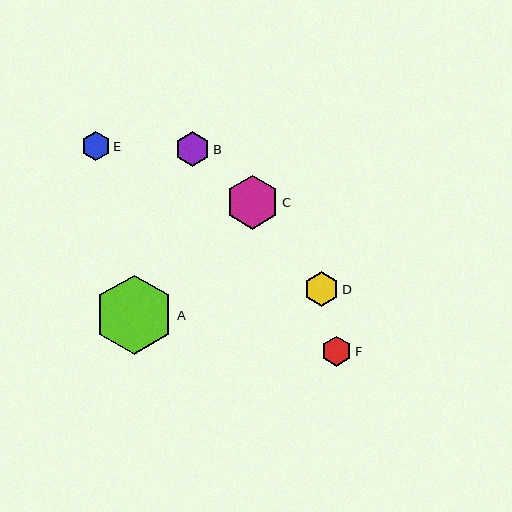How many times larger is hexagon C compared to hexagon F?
Hexagon C is approximately 1.8 times the size of hexagon F.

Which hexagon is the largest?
Hexagon A is the largest with a size of approximately 79 pixels.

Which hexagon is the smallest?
Hexagon E is the smallest with a size of approximately 29 pixels.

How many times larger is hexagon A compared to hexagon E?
Hexagon A is approximately 2.7 times the size of hexagon E.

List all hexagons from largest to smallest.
From largest to smallest: A, C, B, D, F, E.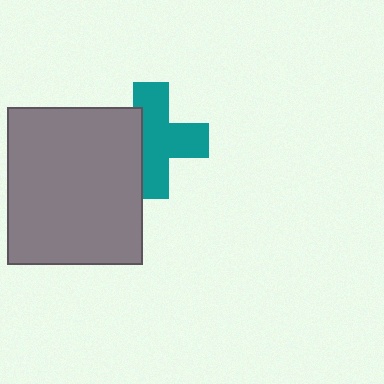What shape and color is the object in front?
The object in front is a gray rectangle.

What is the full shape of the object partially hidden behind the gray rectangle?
The partially hidden object is a teal cross.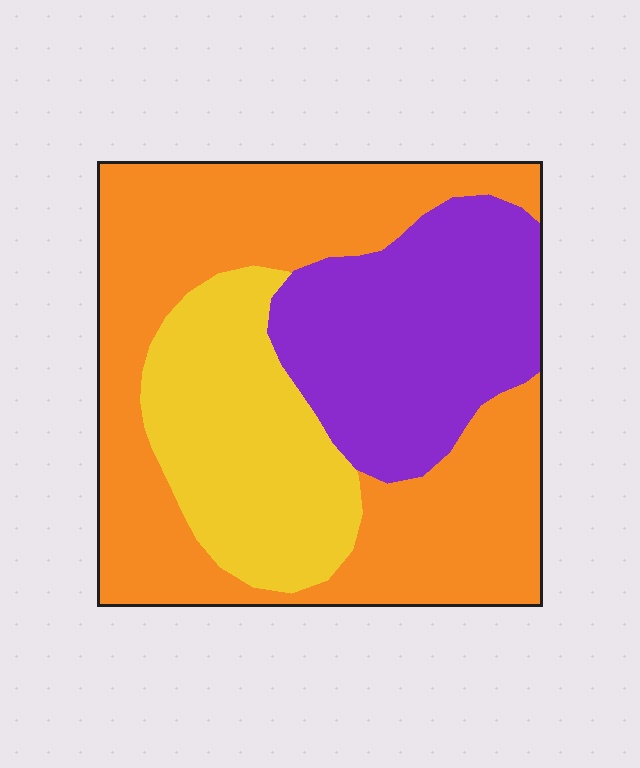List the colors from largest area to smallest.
From largest to smallest: orange, purple, yellow.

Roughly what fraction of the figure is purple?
Purple covers roughly 25% of the figure.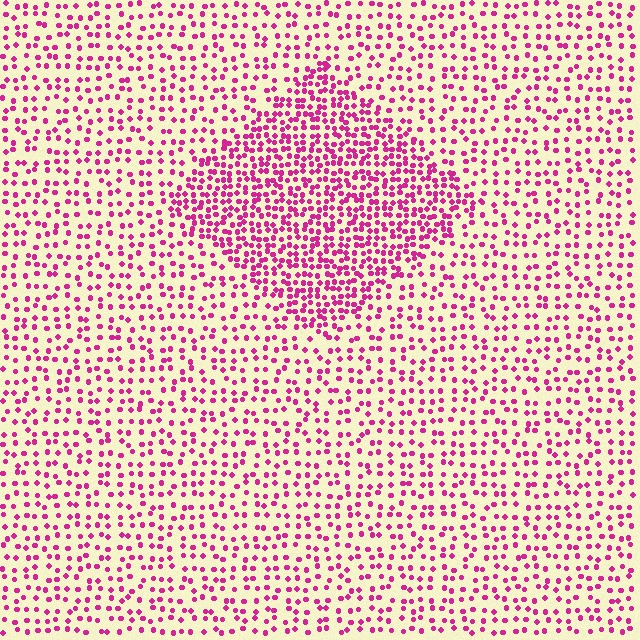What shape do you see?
I see a diamond.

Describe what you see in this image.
The image contains small magenta elements arranged at two different densities. A diamond-shaped region is visible where the elements are more densely packed than the surrounding area.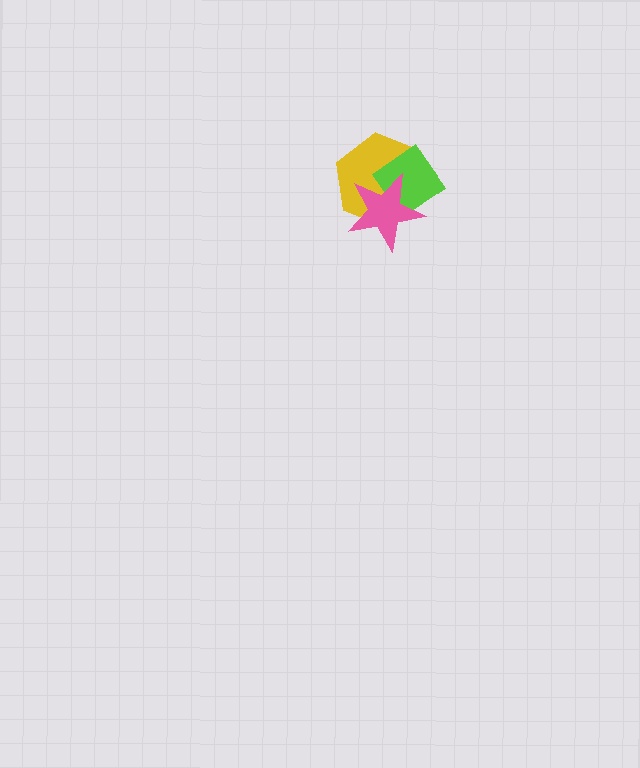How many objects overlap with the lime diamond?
2 objects overlap with the lime diamond.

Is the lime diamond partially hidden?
Yes, it is partially covered by another shape.